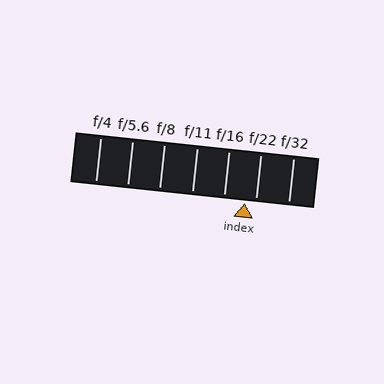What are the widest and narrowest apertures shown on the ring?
The widest aperture shown is f/4 and the narrowest is f/32.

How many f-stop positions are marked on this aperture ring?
There are 7 f-stop positions marked.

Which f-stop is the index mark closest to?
The index mark is closest to f/22.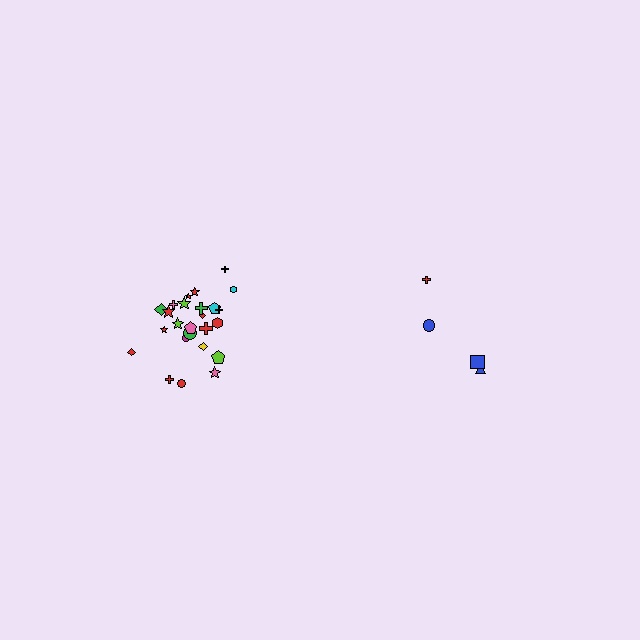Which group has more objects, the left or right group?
The left group.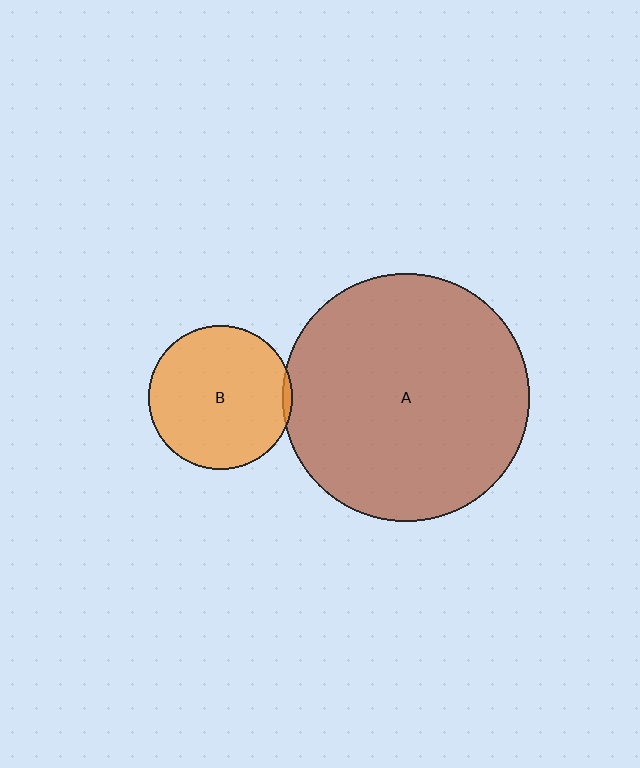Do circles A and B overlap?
Yes.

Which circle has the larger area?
Circle A (brown).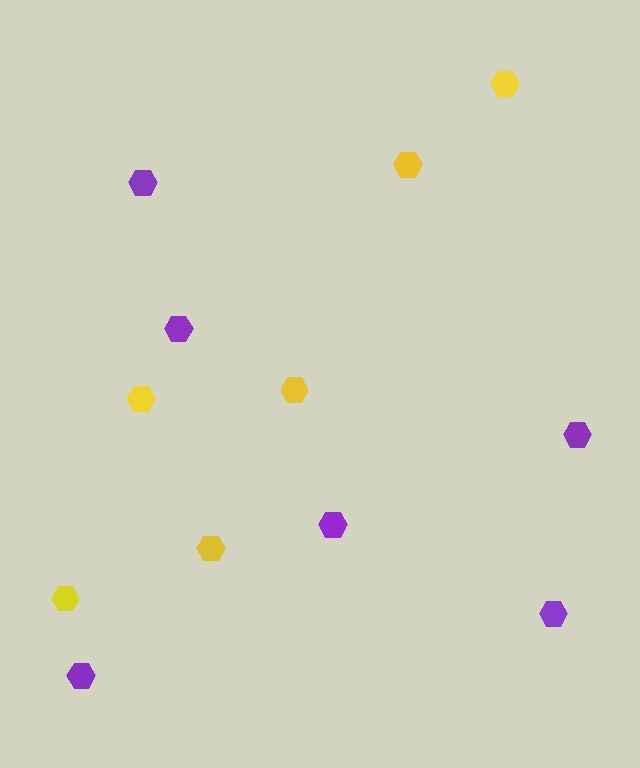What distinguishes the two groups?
There are 2 groups: one group of yellow hexagons (6) and one group of purple hexagons (6).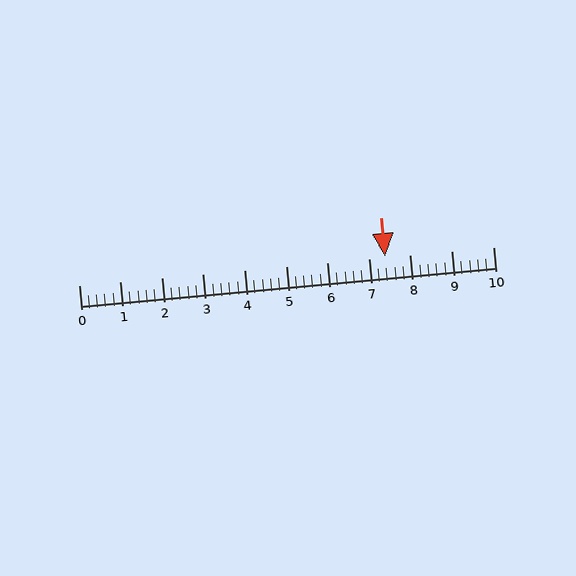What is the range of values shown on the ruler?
The ruler shows values from 0 to 10.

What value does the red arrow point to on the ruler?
The red arrow points to approximately 7.4.